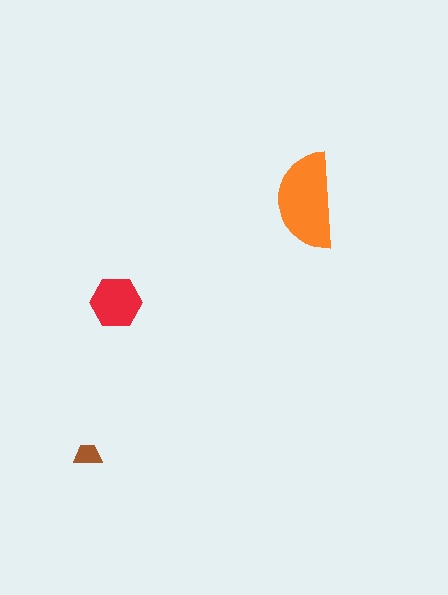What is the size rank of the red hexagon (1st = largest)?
2nd.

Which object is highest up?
The orange semicircle is topmost.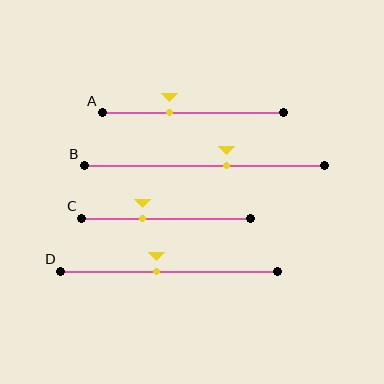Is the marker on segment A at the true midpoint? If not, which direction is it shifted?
No, the marker on segment A is shifted to the left by about 13% of the segment length.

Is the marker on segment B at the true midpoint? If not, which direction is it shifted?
No, the marker on segment B is shifted to the right by about 9% of the segment length.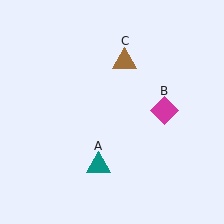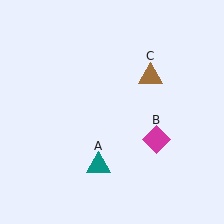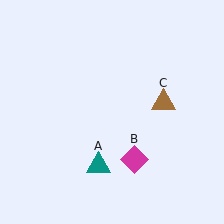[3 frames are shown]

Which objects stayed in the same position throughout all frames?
Teal triangle (object A) remained stationary.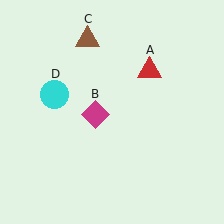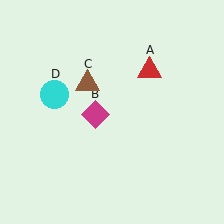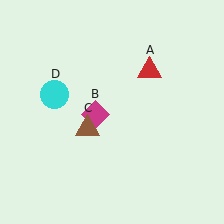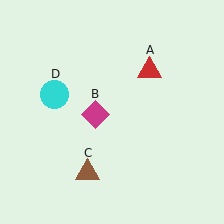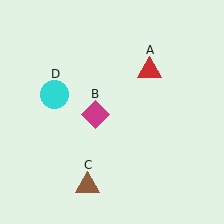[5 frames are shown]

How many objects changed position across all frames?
1 object changed position: brown triangle (object C).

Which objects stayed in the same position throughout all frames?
Red triangle (object A) and magenta diamond (object B) and cyan circle (object D) remained stationary.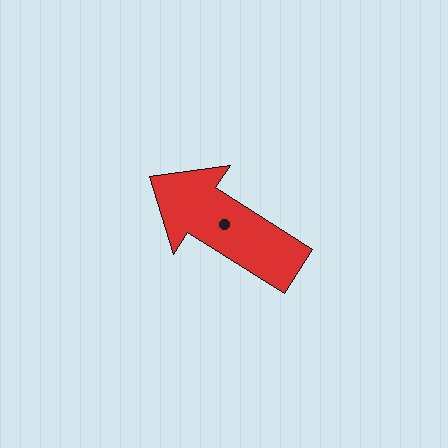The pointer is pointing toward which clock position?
Roughly 10 o'clock.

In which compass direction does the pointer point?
Northwest.